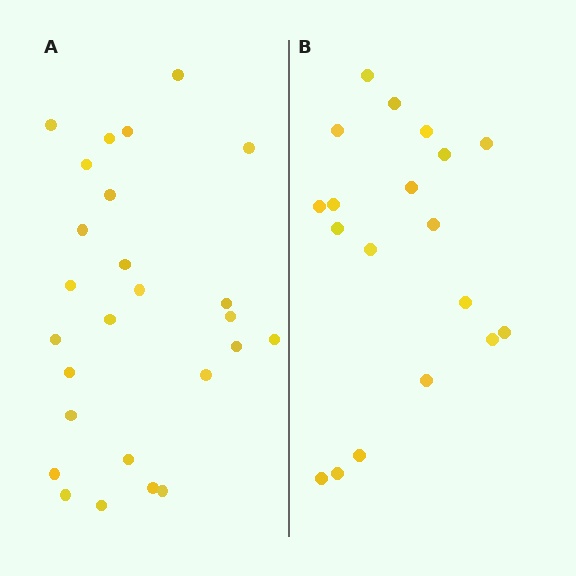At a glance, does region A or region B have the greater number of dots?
Region A (the left region) has more dots.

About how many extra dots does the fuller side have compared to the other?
Region A has roughly 8 or so more dots than region B.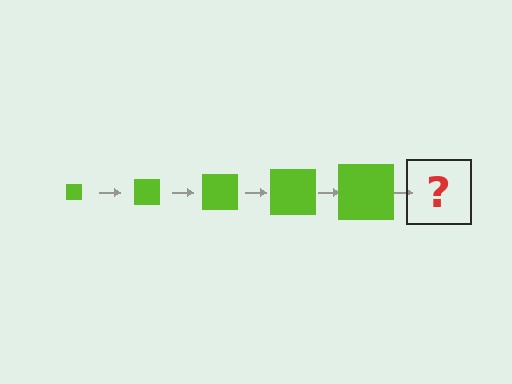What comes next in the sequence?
The next element should be a lime square, larger than the previous one.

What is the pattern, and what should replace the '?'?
The pattern is that the square gets progressively larger each step. The '?' should be a lime square, larger than the previous one.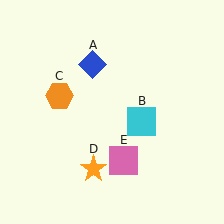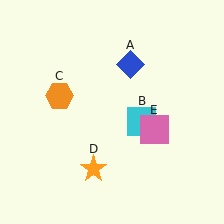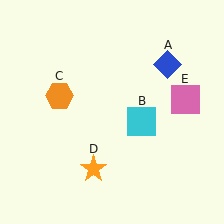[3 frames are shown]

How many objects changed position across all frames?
2 objects changed position: blue diamond (object A), pink square (object E).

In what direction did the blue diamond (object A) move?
The blue diamond (object A) moved right.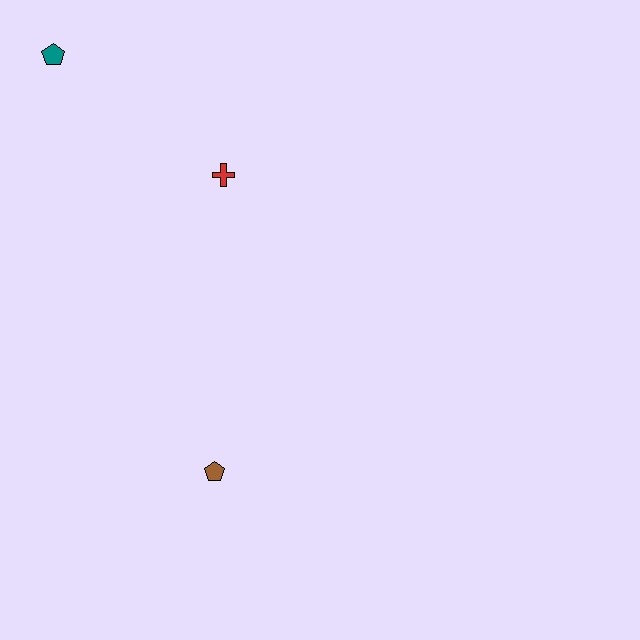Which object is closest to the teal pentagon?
The red cross is closest to the teal pentagon.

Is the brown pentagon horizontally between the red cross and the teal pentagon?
Yes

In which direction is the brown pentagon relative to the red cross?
The brown pentagon is below the red cross.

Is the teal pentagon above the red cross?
Yes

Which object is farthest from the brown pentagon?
The teal pentagon is farthest from the brown pentagon.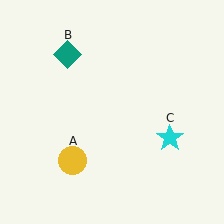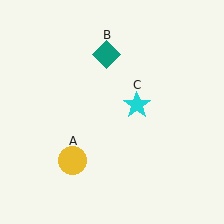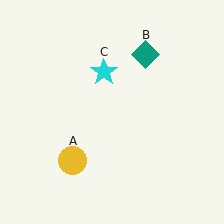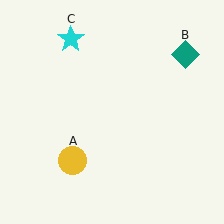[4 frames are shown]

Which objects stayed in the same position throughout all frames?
Yellow circle (object A) remained stationary.